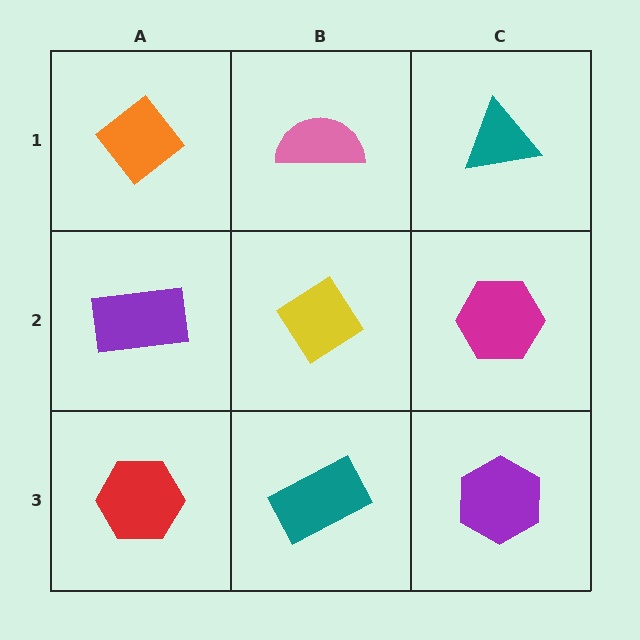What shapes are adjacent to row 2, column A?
An orange diamond (row 1, column A), a red hexagon (row 3, column A), a yellow diamond (row 2, column B).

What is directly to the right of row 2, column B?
A magenta hexagon.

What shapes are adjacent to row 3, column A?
A purple rectangle (row 2, column A), a teal rectangle (row 3, column B).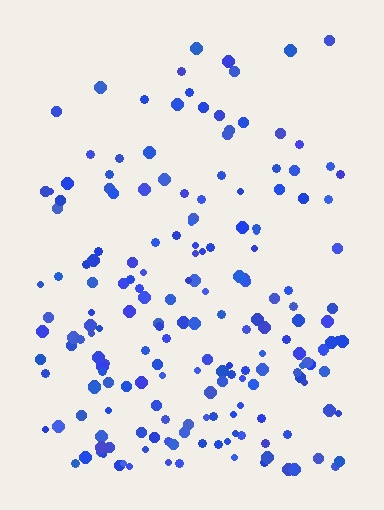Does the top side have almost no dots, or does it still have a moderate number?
Still a moderate number, just noticeably fewer than the bottom.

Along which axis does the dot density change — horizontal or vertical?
Vertical.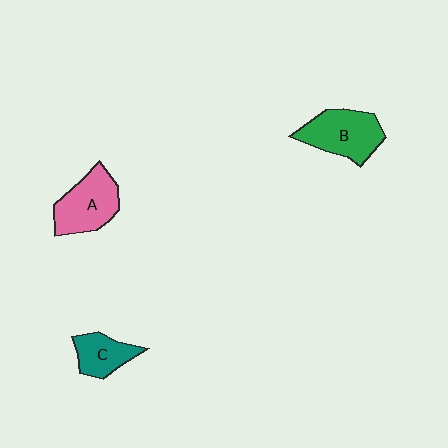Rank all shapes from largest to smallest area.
From largest to smallest: B (green), A (pink), C (teal).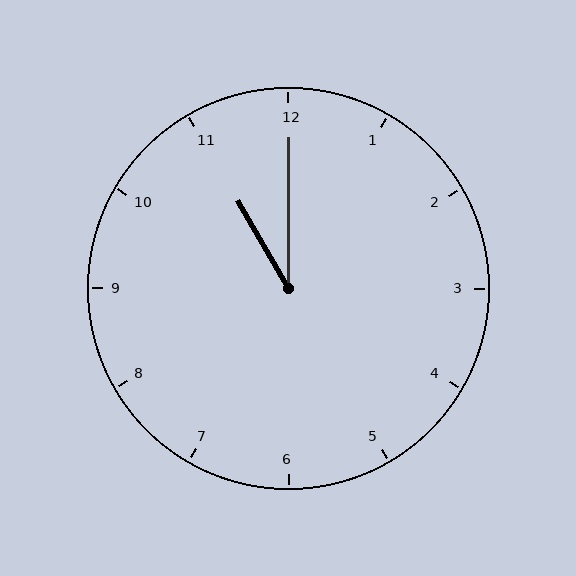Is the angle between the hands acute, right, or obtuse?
It is acute.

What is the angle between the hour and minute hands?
Approximately 30 degrees.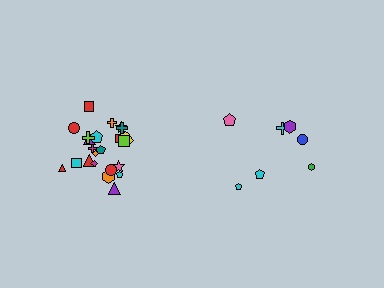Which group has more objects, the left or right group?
The left group.